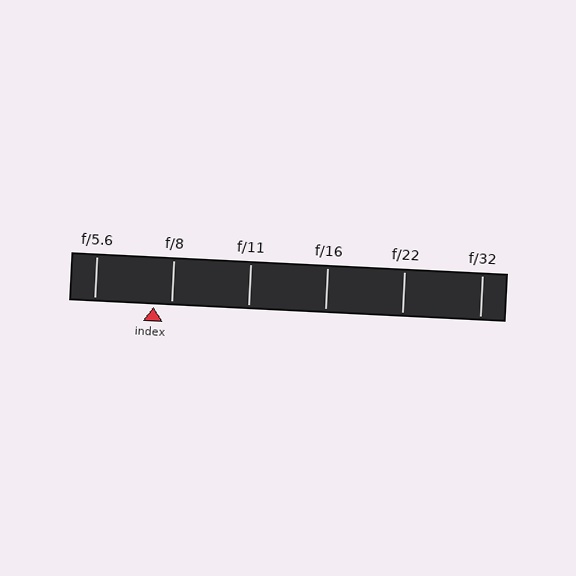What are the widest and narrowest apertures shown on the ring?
The widest aperture shown is f/5.6 and the narrowest is f/32.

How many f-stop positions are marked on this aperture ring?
There are 6 f-stop positions marked.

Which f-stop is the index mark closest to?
The index mark is closest to f/8.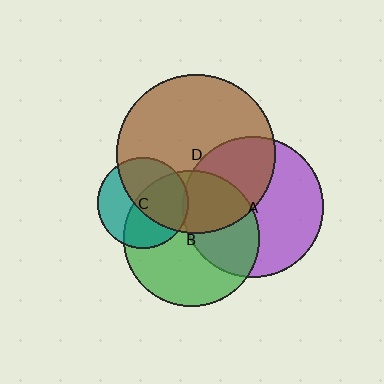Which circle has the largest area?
Circle D (brown).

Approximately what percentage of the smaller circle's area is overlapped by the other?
Approximately 55%.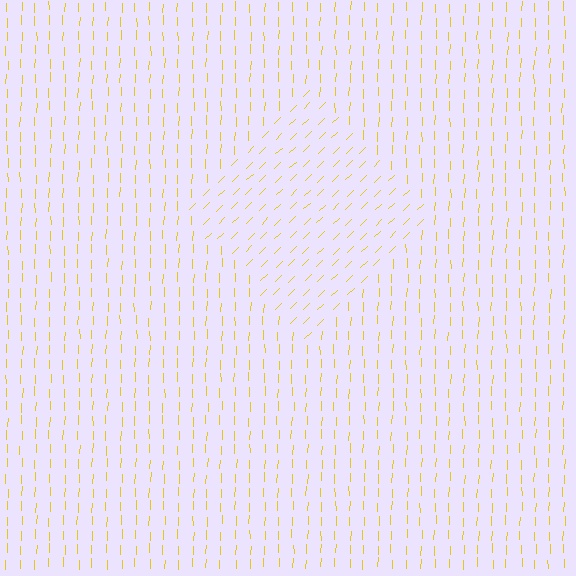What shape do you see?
I see a diamond.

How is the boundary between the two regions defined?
The boundary is defined purely by a change in line orientation (approximately 45 degrees difference). All lines are the same color and thickness.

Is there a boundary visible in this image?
Yes, there is a texture boundary formed by a change in line orientation.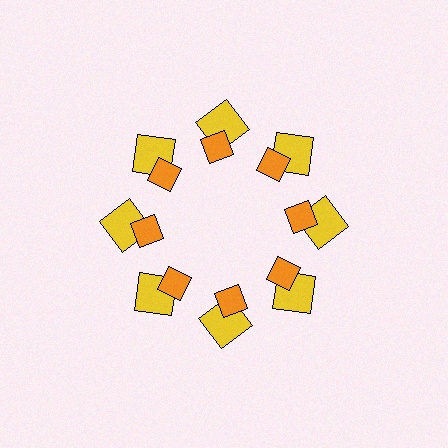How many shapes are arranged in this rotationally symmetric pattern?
There are 16 shapes, arranged in 8 groups of 2.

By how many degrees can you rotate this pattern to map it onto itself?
The pattern maps onto itself every 45 degrees of rotation.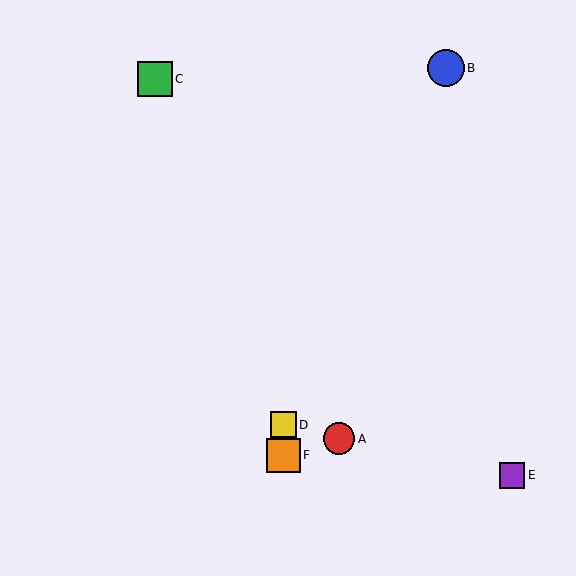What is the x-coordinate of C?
Object C is at x≈155.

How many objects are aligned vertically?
2 objects (D, F) are aligned vertically.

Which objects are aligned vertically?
Objects D, F are aligned vertically.